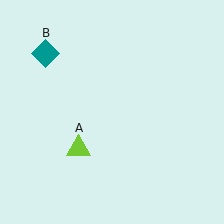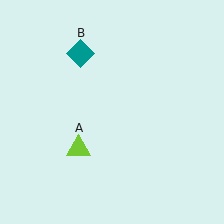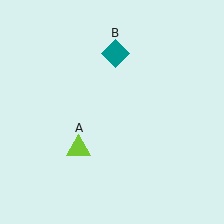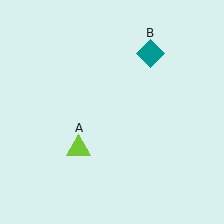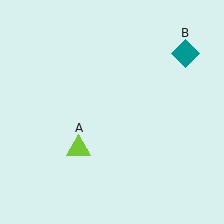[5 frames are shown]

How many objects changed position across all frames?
1 object changed position: teal diamond (object B).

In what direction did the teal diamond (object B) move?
The teal diamond (object B) moved right.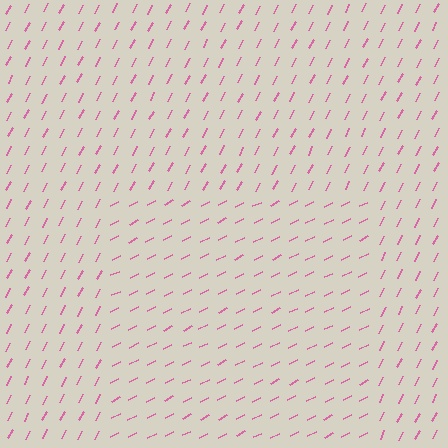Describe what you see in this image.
The image is filled with small pink line segments. A rectangle region in the image has lines oriented differently from the surrounding lines, creating a visible texture boundary.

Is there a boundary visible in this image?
Yes, there is a texture boundary formed by a change in line orientation.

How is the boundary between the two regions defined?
The boundary is defined purely by a change in line orientation (approximately 36 degrees difference). All lines are the same color and thickness.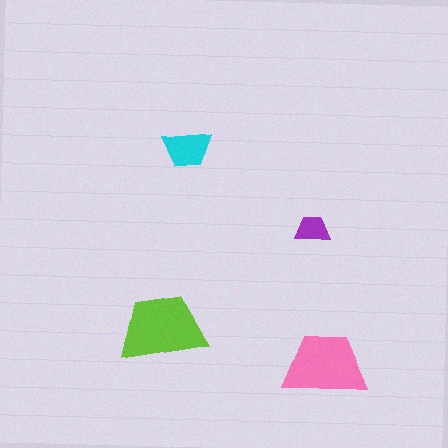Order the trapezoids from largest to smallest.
the lime one, the pink one, the cyan one, the purple one.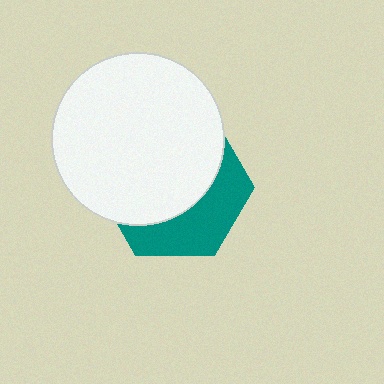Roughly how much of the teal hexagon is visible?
A small part of it is visible (roughly 37%).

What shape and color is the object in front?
The object in front is a white circle.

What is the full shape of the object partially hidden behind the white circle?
The partially hidden object is a teal hexagon.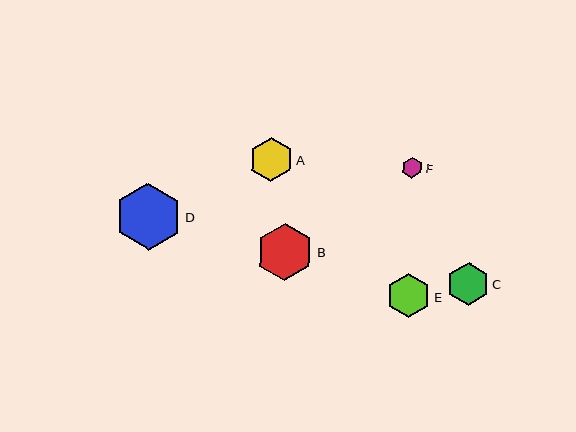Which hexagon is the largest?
Hexagon D is the largest with a size of approximately 67 pixels.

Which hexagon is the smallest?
Hexagon F is the smallest with a size of approximately 20 pixels.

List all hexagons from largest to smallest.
From largest to smallest: D, B, E, A, C, F.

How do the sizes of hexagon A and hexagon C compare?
Hexagon A and hexagon C are approximately the same size.